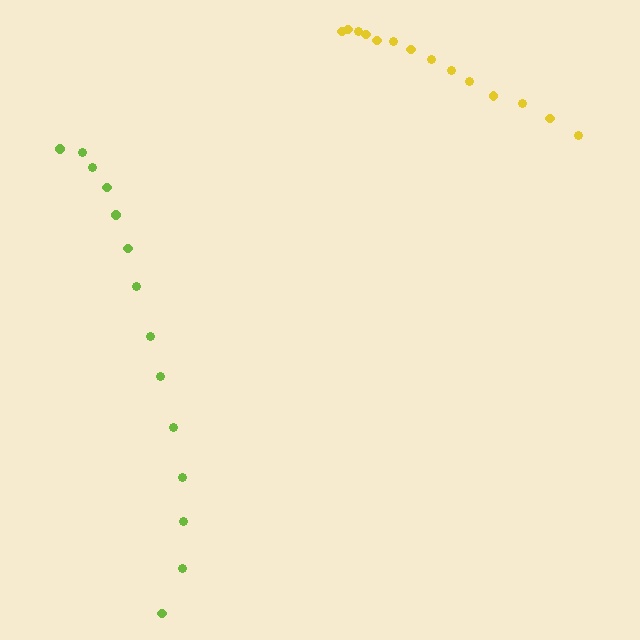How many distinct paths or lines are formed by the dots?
There are 2 distinct paths.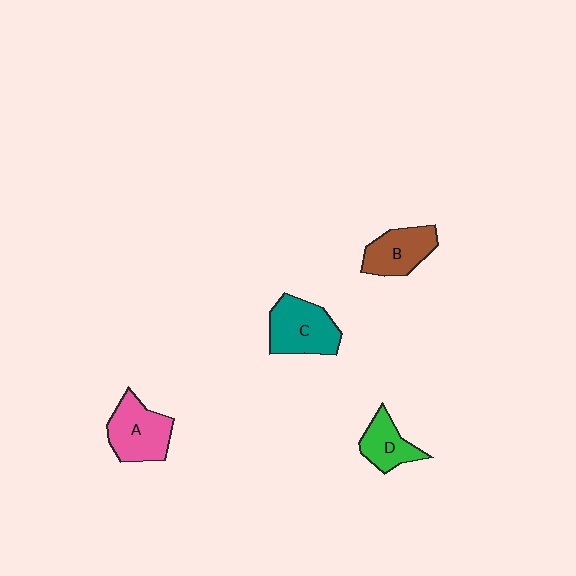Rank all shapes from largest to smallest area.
From largest to smallest: C (teal), A (pink), B (brown), D (green).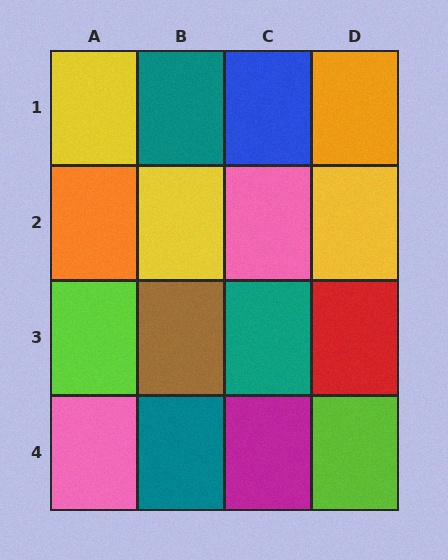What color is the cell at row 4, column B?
Teal.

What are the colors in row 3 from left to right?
Lime, brown, teal, red.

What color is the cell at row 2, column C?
Pink.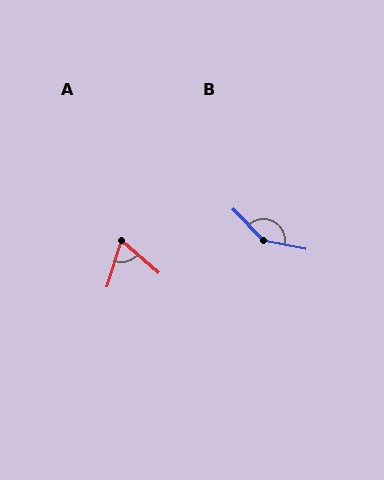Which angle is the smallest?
A, at approximately 67 degrees.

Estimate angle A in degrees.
Approximately 67 degrees.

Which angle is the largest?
B, at approximately 145 degrees.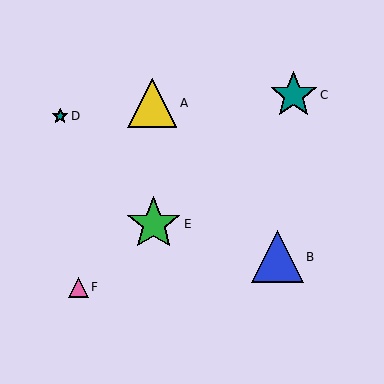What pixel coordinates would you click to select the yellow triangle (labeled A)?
Click at (152, 103) to select the yellow triangle A.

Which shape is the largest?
The green star (labeled E) is the largest.